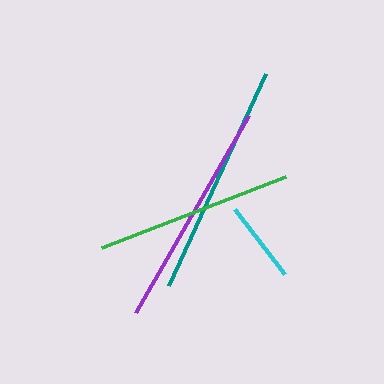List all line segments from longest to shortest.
From longest to shortest: teal, purple, green, cyan.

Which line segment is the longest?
The teal line is the longest at approximately 233 pixels.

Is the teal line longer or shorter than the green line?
The teal line is longer than the green line.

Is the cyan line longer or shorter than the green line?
The green line is longer than the cyan line.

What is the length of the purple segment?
The purple segment is approximately 227 pixels long.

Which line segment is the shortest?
The cyan line is the shortest at approximately 82 pixels.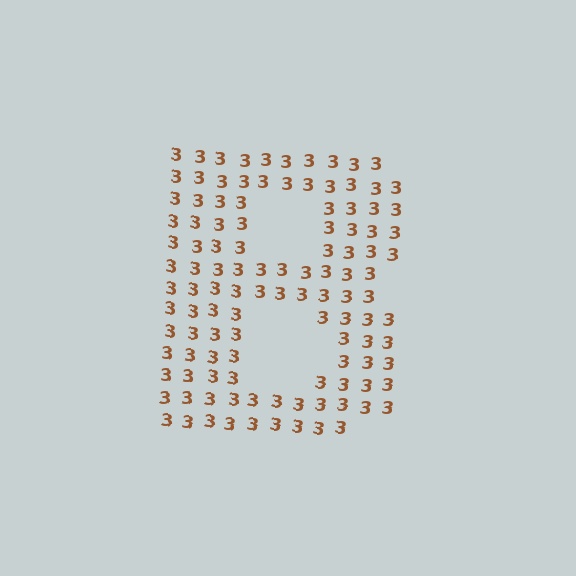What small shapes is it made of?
It is made of small digit 3's.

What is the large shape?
The large shape is the letter B.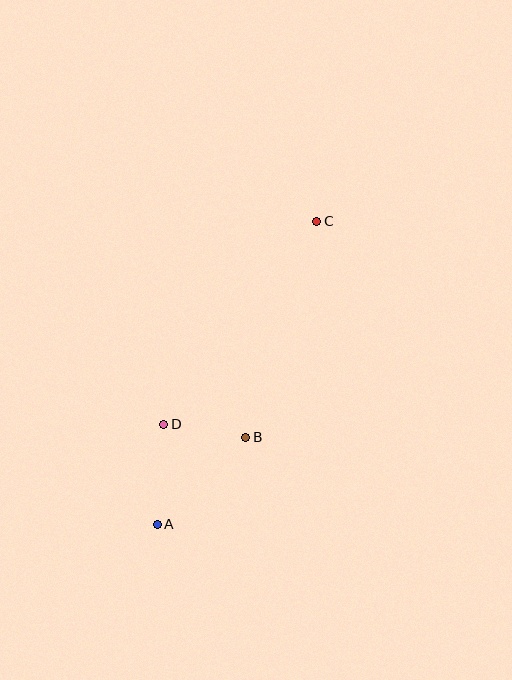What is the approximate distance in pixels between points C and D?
The distance between C and D is approximately 254 pixels.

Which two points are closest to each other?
Points B and D are closest to each other.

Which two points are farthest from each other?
Points A and C are farthest from each other.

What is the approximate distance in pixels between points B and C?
The distance between B and C is approximately 227 pixels.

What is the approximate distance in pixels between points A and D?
The distance between A and D is approximately 100 pixels.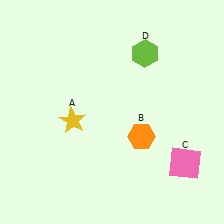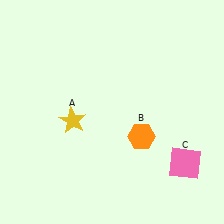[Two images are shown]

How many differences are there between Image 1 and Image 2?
There is 1 difference between the two images.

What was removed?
The lime hexagon (D) was removed in Image 2.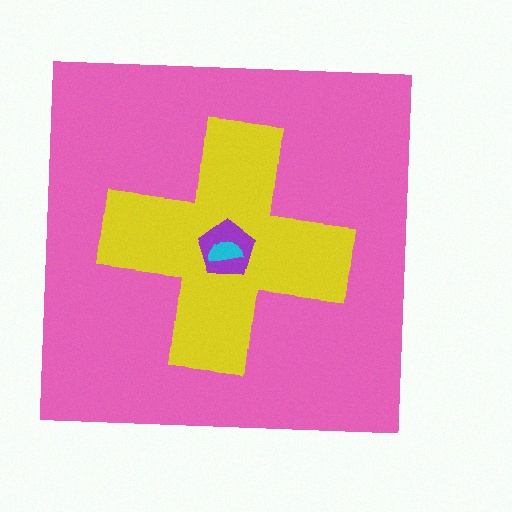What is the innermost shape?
The cyan semicircle.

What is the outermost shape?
The pink square.